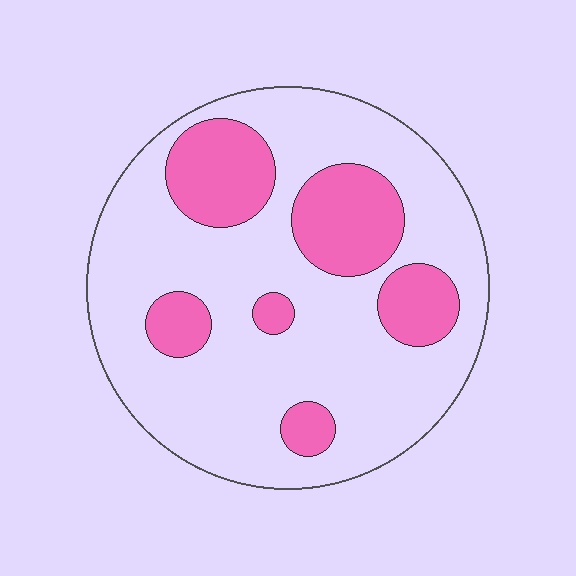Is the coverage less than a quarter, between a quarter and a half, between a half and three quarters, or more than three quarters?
Between a quarter and a half.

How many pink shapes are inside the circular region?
6.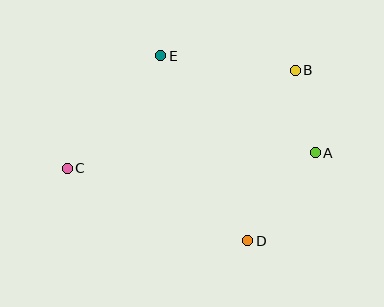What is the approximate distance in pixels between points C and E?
The distance between C and E is approximately 146 pixels.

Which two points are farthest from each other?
Points A and C are farthest from each other.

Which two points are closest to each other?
Points A and B are closest to each other.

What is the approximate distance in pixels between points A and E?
The distance between A and E is approximately 182 pixels.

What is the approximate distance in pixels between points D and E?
The distance between D and E is approximately 204 pixels.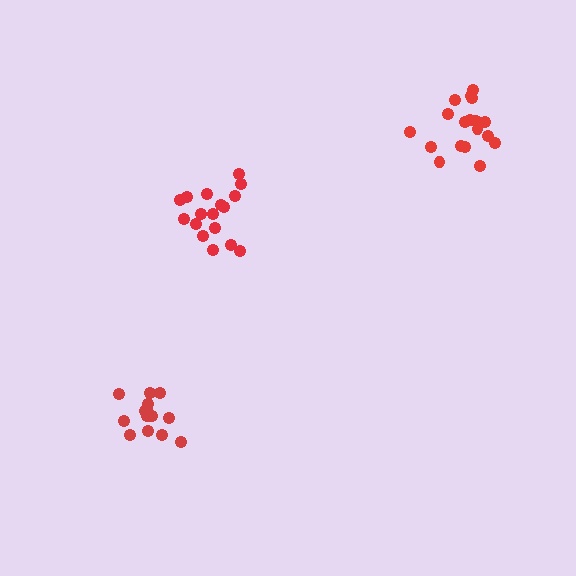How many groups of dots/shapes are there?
There are 3 groups.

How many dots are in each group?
Group 1: 17 dots, Group 2: 15 dots, Group 3: 18 dots (50 total).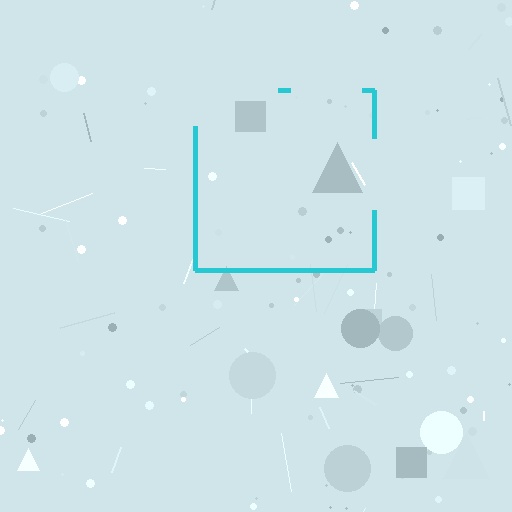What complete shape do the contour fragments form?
The contour fragments form a square.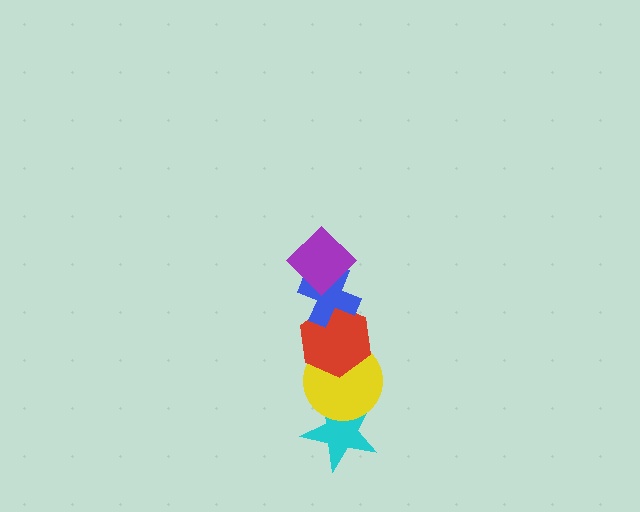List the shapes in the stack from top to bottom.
From top to bottom: the purple diamond, the blue cross, the red hexagon, the yellow circle, the cyan star.